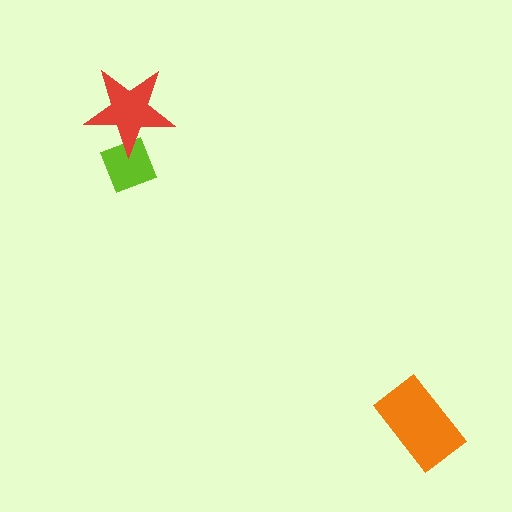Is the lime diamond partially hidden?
Yes, it is partially covered by another shape.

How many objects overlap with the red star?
1 object overlaps with the red star.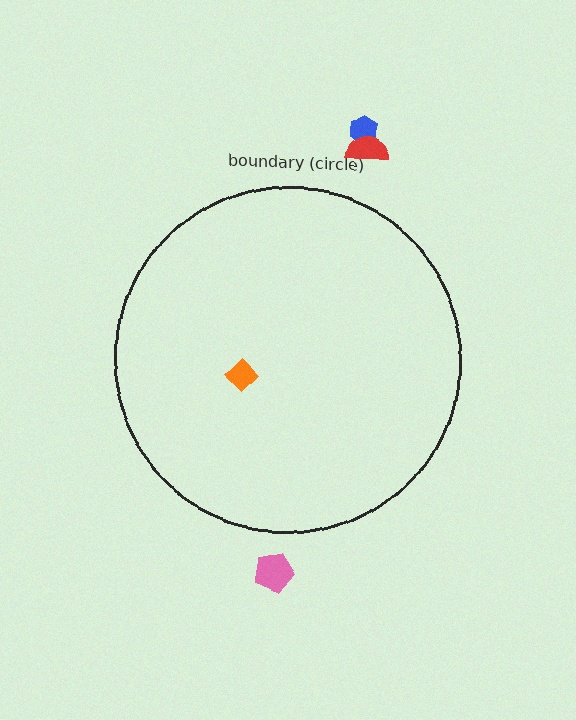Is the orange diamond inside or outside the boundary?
Inside.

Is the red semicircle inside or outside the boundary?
Outside.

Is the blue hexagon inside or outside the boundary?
Outside.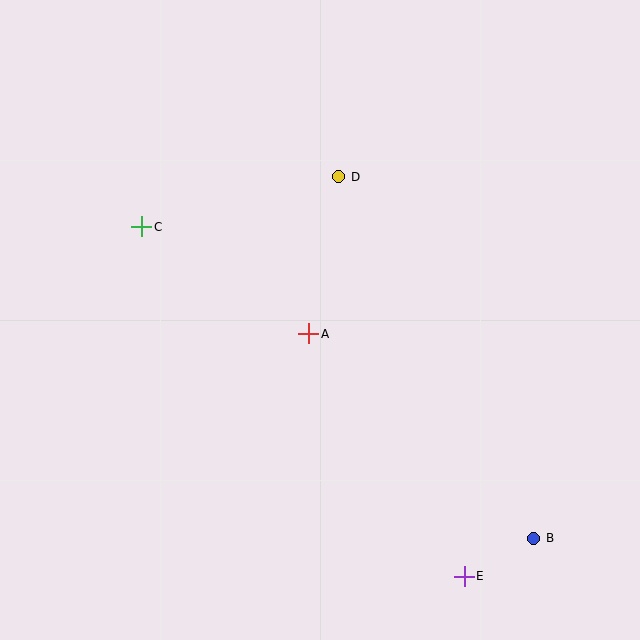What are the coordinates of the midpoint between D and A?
The midpoint between D and A is at (324, 255).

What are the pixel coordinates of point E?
Point E is at (464, 576).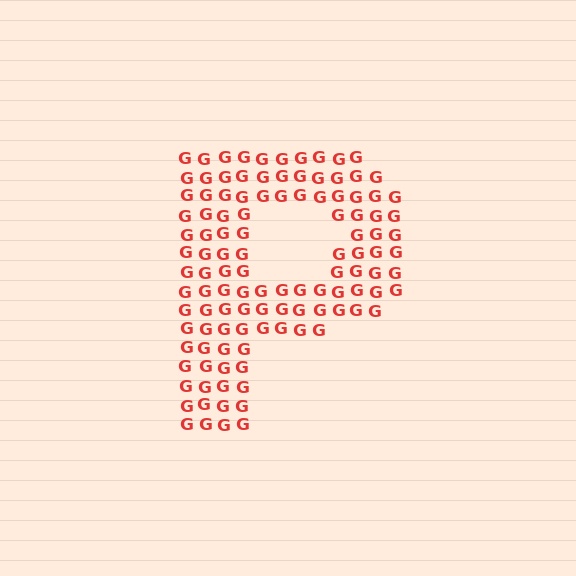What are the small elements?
The small elements are letter G's.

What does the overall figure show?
The overall figure shows the letter P.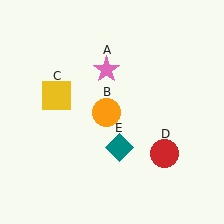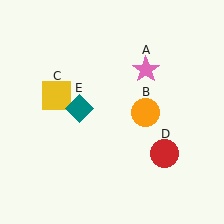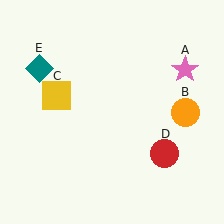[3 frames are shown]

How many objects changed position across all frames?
3 objects changed position: pink star (object A), orange circle (object B), teal diamond (object E).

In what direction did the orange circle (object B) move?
The orange circle (object B) moved right.